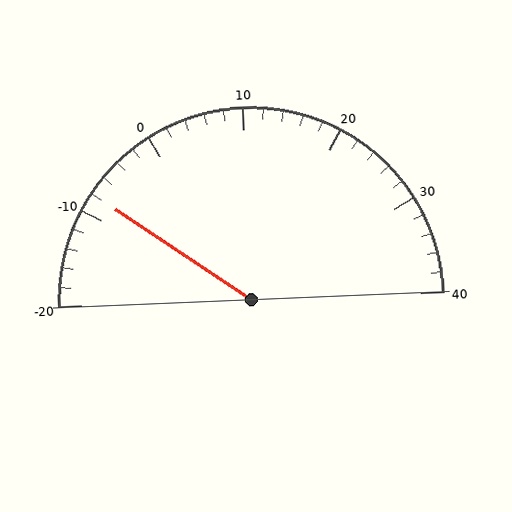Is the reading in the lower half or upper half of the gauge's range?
The reading is in the lower half of the range (-20 to 40).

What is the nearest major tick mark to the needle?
The nearest major tick mark is -10.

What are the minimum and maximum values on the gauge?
The gauge ranges from -20 to 40.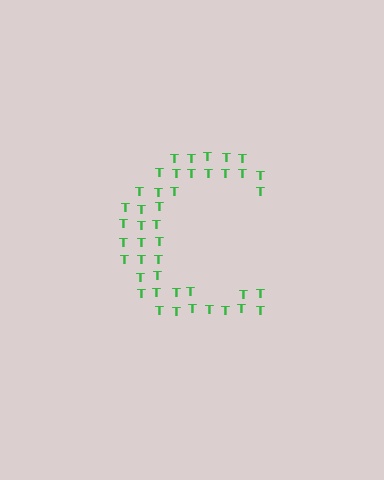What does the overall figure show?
The overall figure shows the letter C.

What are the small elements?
The small elements are letter T's.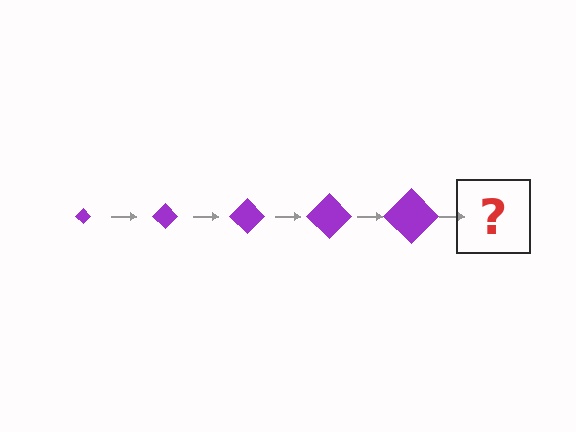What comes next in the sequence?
The next element should be a purple diamond, larger than the previous one.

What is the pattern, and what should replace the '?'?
The pattern is that the diamond gets progressively larger each step. The '?' should be a purple diamond, larger than the previous one.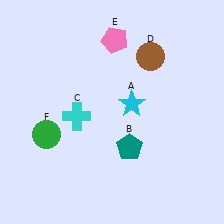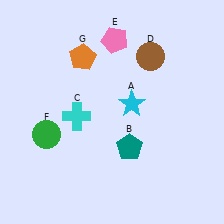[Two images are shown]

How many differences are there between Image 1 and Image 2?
There is 1 difference between the two images.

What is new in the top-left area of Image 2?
An orange pentagon (G) was added in the top-left area of Image 2.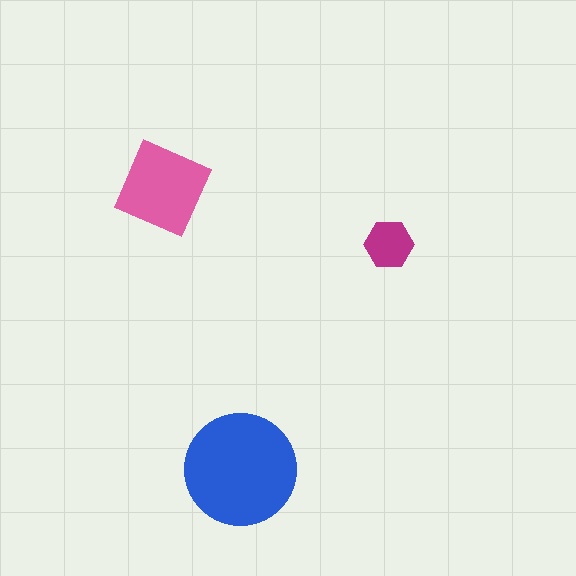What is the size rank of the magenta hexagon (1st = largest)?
3rd.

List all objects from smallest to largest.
The magenta hexagon, the pink square, the blue circle.